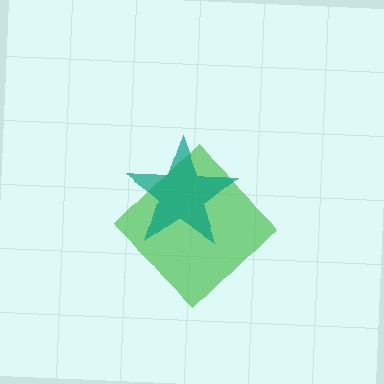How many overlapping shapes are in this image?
There are 2 overlapping shapes in the image.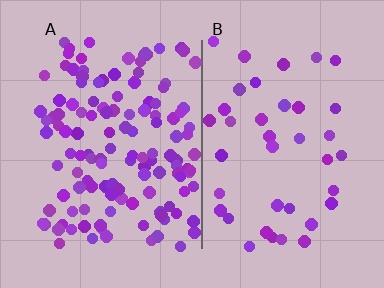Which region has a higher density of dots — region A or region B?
A (the left).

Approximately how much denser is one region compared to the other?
Approximately 3.1× — region A over region B.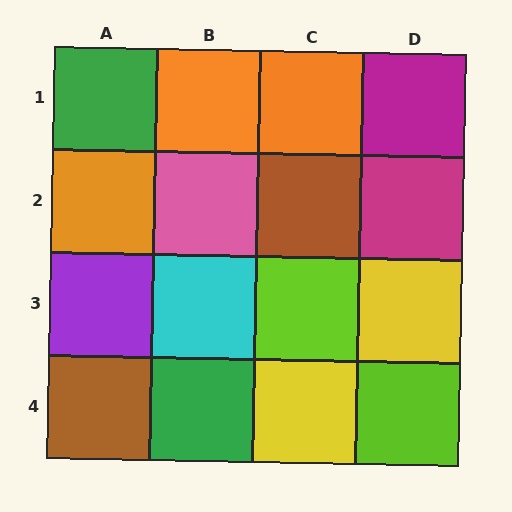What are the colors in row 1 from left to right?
Green, orange, orange, magenta.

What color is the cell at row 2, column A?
Orange.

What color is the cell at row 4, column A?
Brown.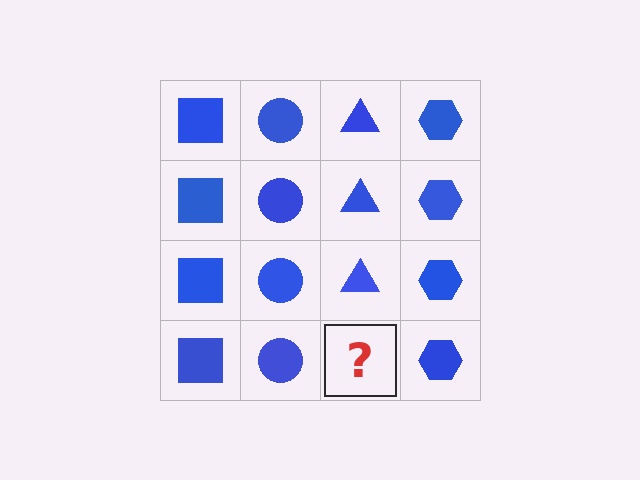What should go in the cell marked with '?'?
The missing cell should contain a blue triangle.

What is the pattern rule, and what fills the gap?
The rule is that each column has a consistent shape. The gap should be filled with a blue triangle.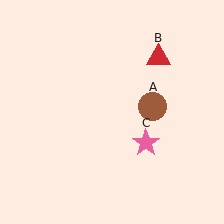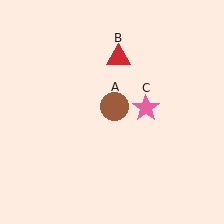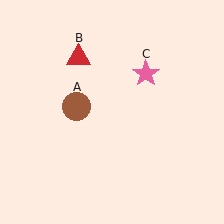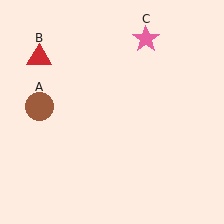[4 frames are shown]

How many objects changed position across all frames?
3 objects changed position: brown circle (object A), red triangle (object B), pink star (object C).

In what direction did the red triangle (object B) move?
The red triangle (object B) moved left.